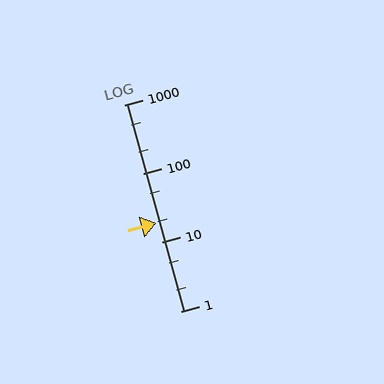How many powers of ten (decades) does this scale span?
The scale spans 3 decades, from 1 to 1000.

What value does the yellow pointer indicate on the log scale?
The pointer indicates approximately 19.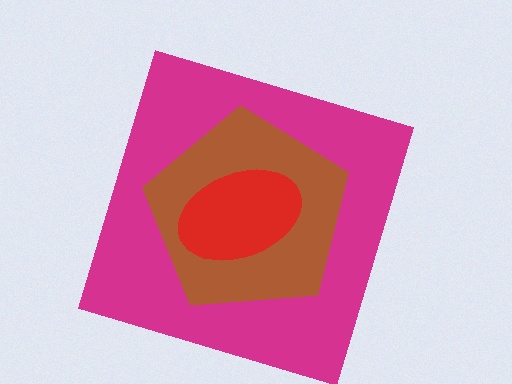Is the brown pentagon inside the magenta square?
Yes.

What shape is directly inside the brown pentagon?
The red ellipse.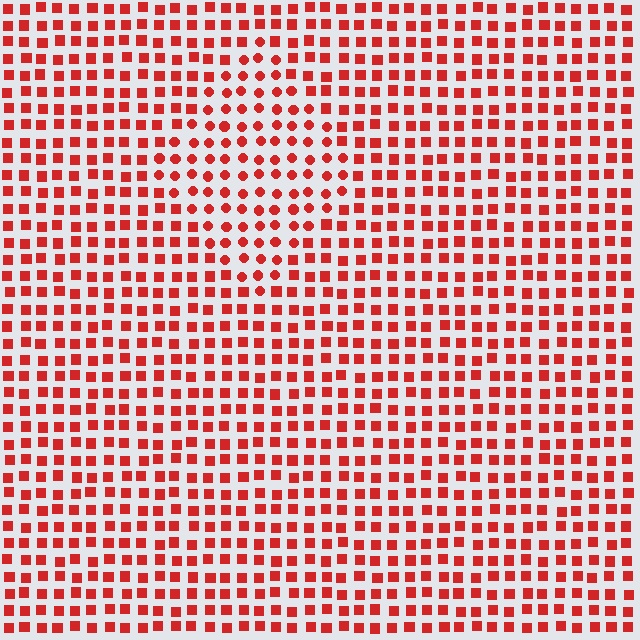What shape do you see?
I see a diamond.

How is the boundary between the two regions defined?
The boundary is defined by a change in element shape: circles inside vs. squares outside. All elements share the same color and spacing.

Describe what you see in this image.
The image is filled with small red elements arranged in a uniform grid. A diamond-shaped region contains circles, while the surrounding area contains squares. The boundary is defined purely by the change in element shape.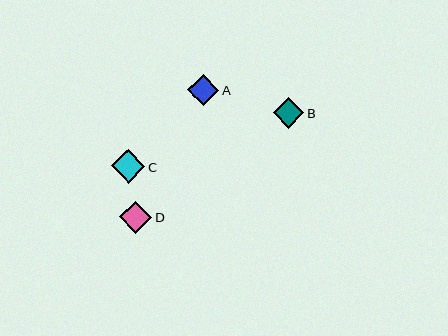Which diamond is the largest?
Diamond C is the largest with a size of approximately 33 pixels.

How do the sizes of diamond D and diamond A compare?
Diamond D and diamond A are approximately the same size.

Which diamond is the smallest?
Diamond B is the smallest with a size of approximately 30 pixels.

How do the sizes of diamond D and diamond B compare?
Diamond D and diamond B are approximately the same size.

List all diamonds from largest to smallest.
From largest to smallest: C, D, A, B.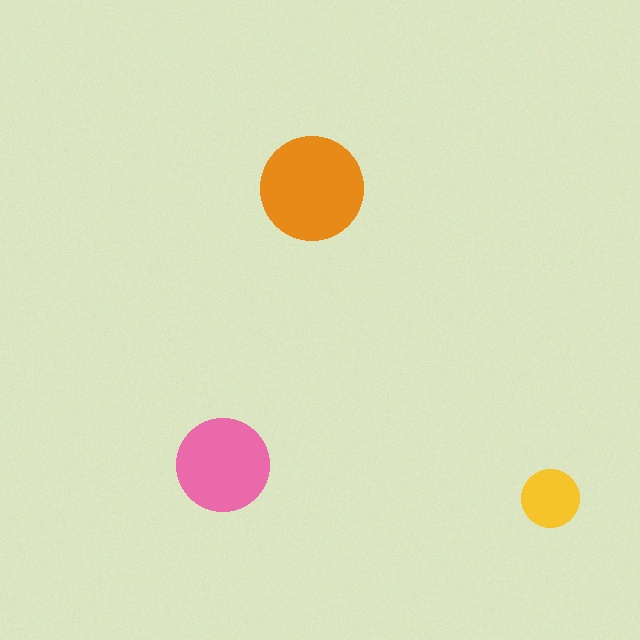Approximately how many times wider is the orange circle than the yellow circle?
About 2 times wider.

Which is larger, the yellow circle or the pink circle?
The pink one.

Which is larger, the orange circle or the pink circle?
The orange one.